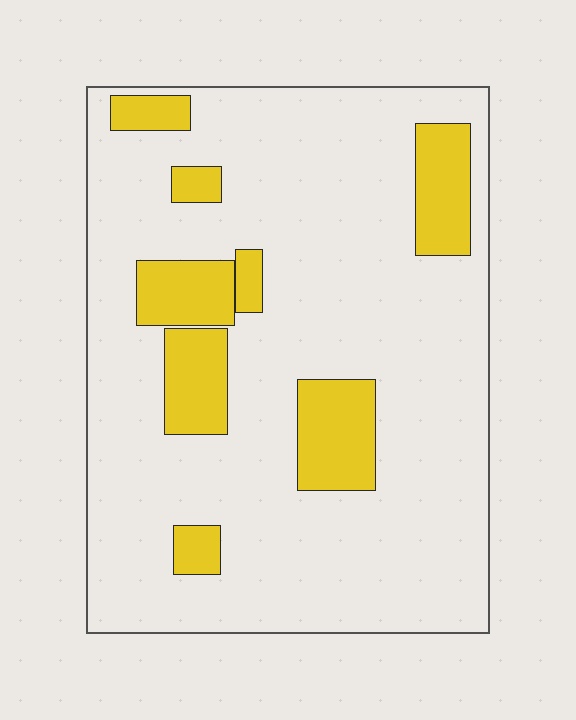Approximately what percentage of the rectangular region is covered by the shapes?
Approximately 15%.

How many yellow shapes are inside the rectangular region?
8.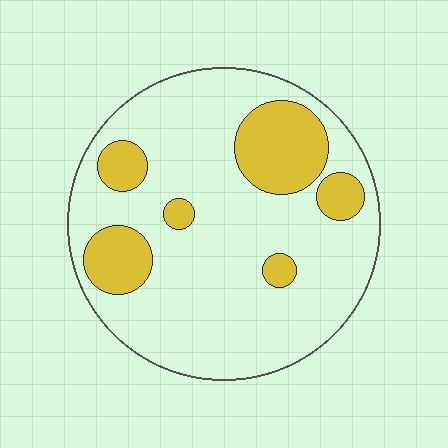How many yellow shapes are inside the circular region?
6.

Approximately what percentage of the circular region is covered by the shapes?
Approximately 20%.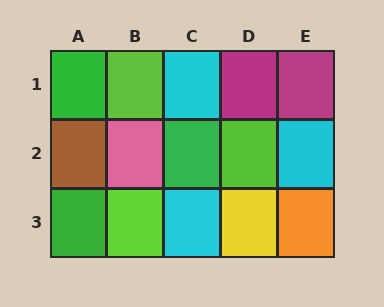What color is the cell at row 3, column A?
Green.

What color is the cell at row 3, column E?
Orange.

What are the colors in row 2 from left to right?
Brown, pink, green, lime, cyan.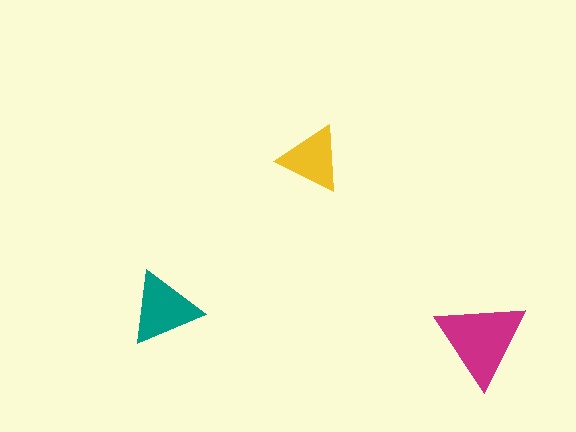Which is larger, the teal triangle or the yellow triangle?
The teal one.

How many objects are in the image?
There are 3 objects in the image.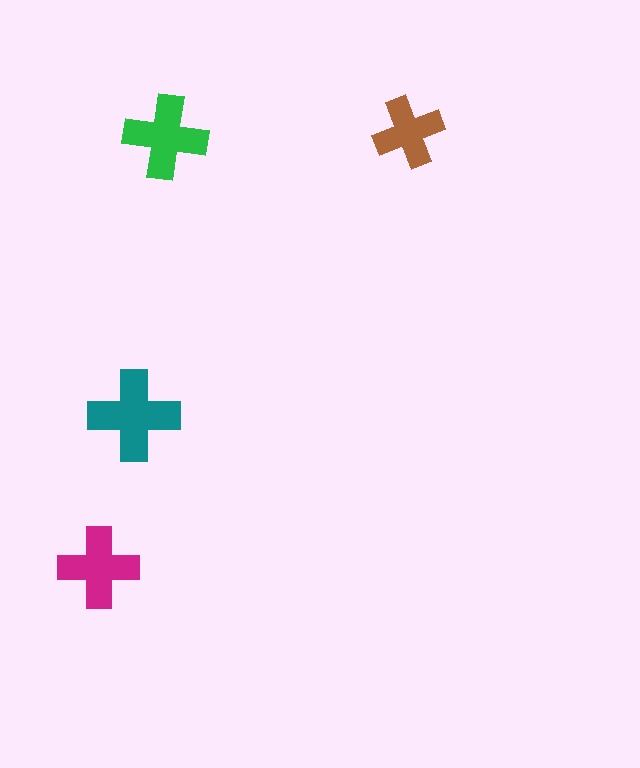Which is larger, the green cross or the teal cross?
The teal one.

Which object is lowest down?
The magenta cross is bottommost.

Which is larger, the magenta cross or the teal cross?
The teal one.